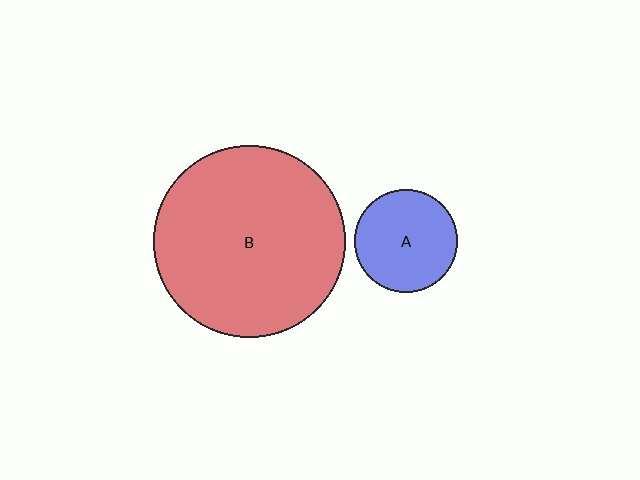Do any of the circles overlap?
No, none of the circles overlap.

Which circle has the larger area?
Circle B (red).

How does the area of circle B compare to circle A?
Approximately 3.5 times.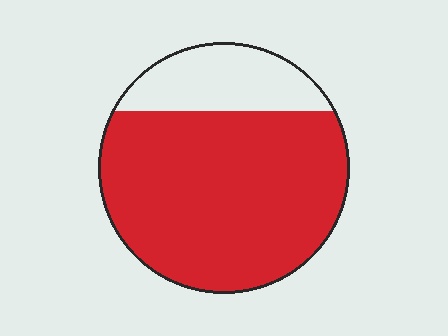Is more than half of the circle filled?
Yes.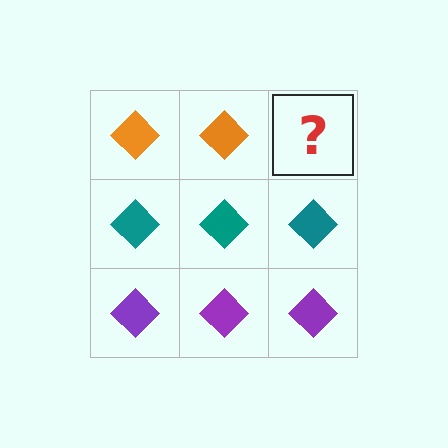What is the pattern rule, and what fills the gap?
The rule is that each row has a consistent color. The gap should be filled with an orange diamond.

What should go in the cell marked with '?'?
The missing cell should contain an orange diamond.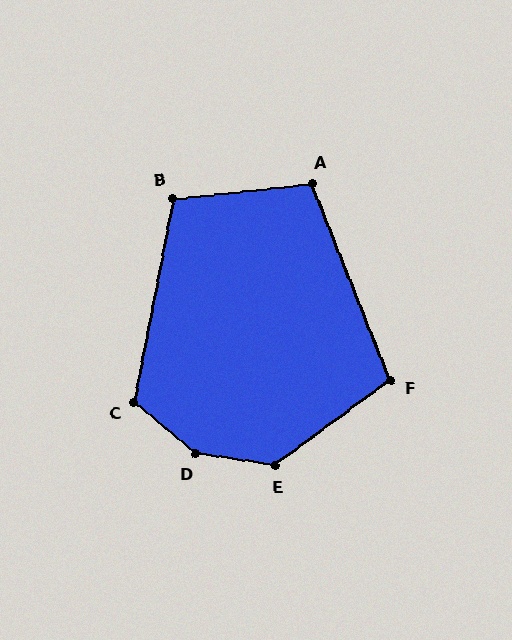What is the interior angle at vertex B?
Approximately 107 degrees (obtuse).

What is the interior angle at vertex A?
Approximately 106 degrees (obtuse).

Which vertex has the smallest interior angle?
F, at approximately 105 degrees.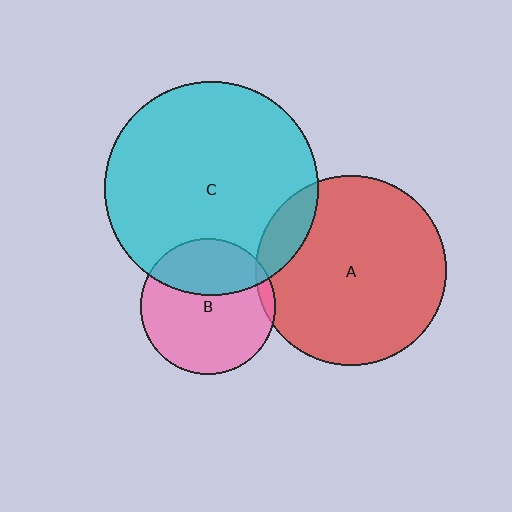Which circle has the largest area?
Circle C (cyan).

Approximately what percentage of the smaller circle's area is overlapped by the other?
Approximately 10%.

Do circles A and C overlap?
Yes.